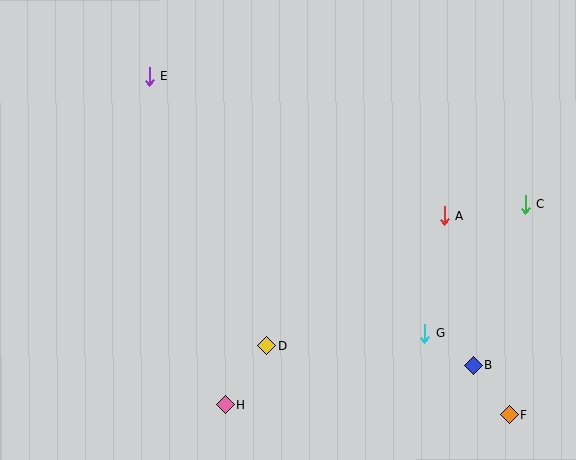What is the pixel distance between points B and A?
The distance between B and A is 152 pixels.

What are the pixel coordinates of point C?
Point C is at (525, 204).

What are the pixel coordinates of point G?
Point G is at (425, 334).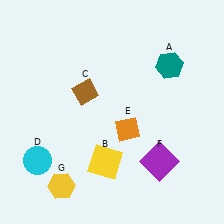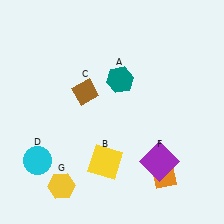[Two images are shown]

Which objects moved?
The objects that moved are: the teal hexagon (A), the orange diamond (E).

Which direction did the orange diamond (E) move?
The orange diamond (E) moved down.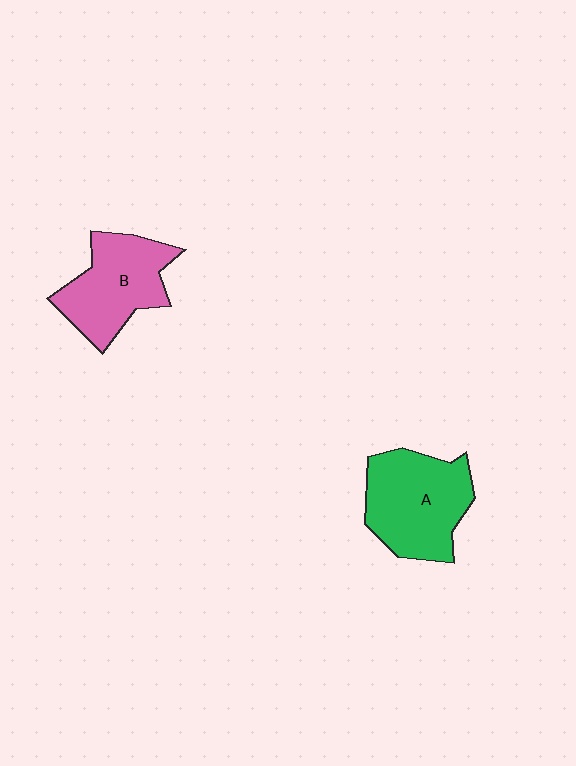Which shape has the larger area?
Shape A (green).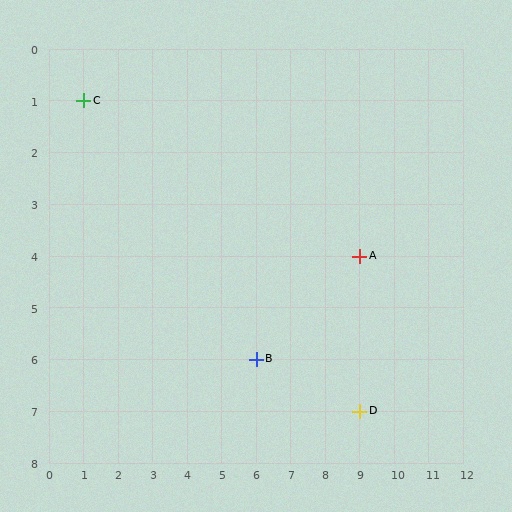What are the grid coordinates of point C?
Point C is at grid coordinates (1, 1).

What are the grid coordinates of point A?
Point A is at grid coordinates (9, 4).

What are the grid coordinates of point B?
Point B is at grid coordinates (6, 6).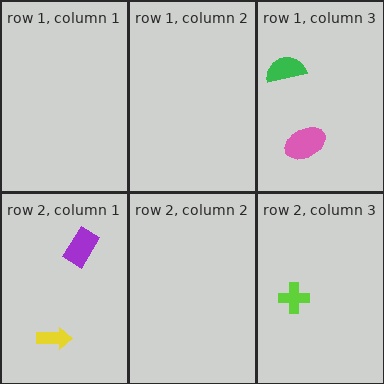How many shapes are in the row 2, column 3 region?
1.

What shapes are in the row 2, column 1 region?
The purple rectangle, the yellow arrow.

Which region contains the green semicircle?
The row 1, column 3 region.